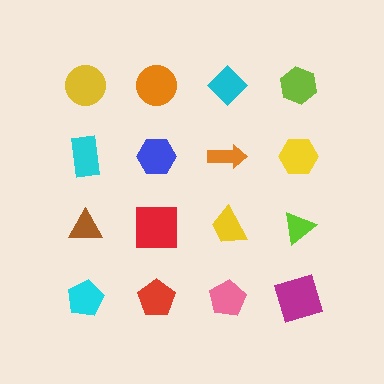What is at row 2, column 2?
A blue hexagon.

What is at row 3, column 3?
A yellow trapezoid.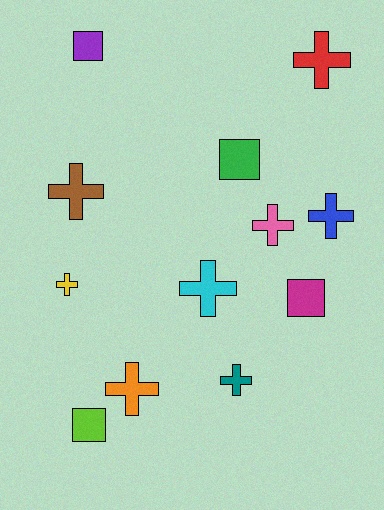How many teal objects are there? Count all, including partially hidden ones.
There is 1 teal object.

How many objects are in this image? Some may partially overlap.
There are 12 objects.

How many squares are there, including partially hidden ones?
There are 4 squares.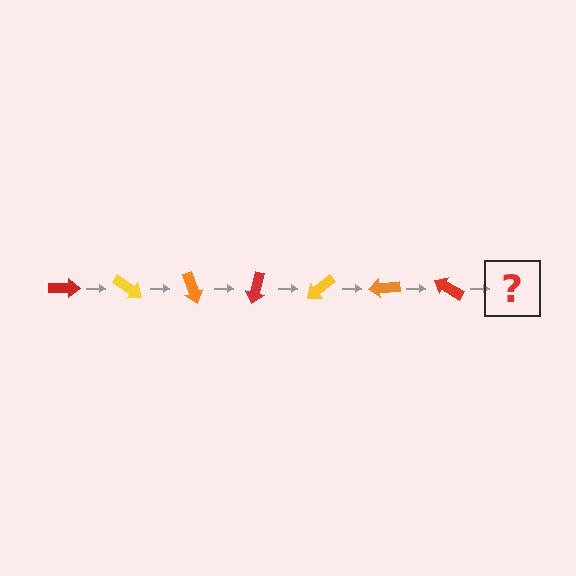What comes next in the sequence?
The next element should be a yellow arrow, rotated 245 degrees from the start.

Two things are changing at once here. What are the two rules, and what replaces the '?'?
The two rules are that it rotates 35 degrees each step and the color cycles through red, yellow, and orange. The '?' should be a yellow arrow, rotated 245 degrees from the start.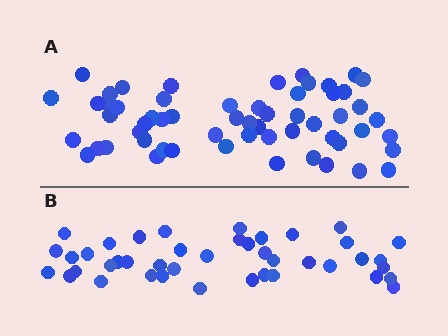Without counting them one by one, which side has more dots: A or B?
Region A (the top region) has more dots.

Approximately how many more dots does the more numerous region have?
Region A has approximately 15 more dots than region B.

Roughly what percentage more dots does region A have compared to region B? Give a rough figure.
About 40% more.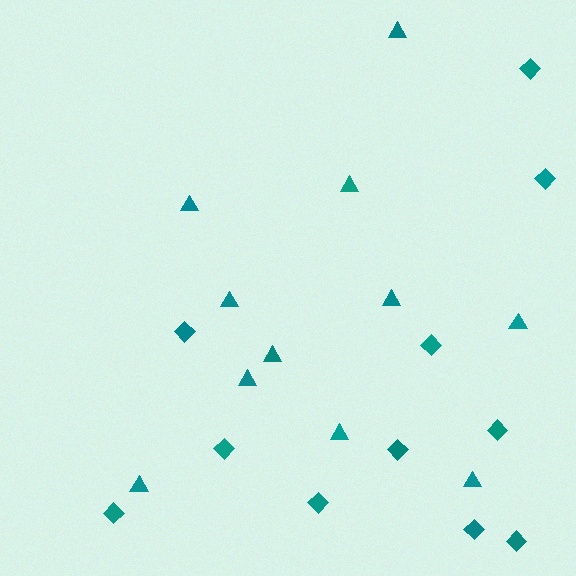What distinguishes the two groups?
There are 2 groups: one group of triangles (11) and one group of diamonds (11).